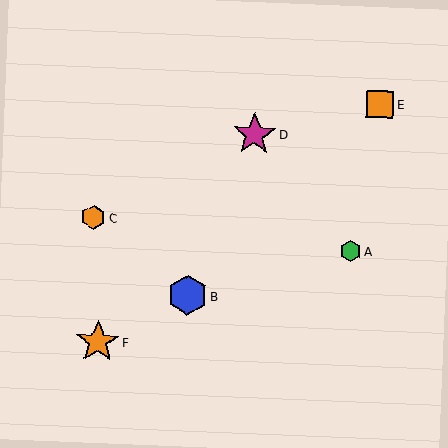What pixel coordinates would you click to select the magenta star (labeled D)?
Click at (254, 134) to select the magenta star D.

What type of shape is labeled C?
Shape C is an orange hexagon.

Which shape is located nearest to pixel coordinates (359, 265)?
The green hexagon (labeled A) at (350, 251) is nearest to that location.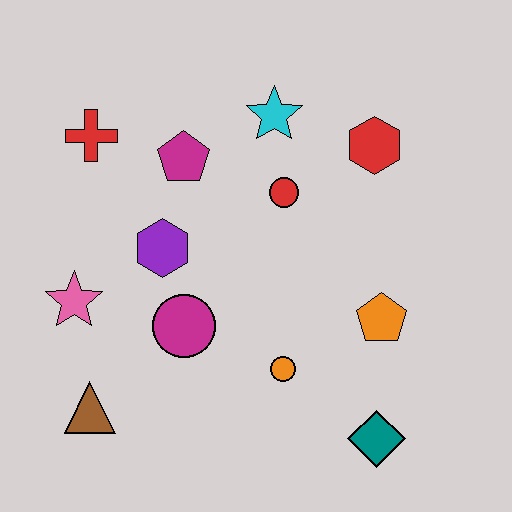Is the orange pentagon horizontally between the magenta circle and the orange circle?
No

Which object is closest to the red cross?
The magenta pentagon is closest to the red cross.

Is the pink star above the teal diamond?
Yes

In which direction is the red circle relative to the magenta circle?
The red circle is above the magenta circle.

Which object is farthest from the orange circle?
The red cross is farthest from the orange circle.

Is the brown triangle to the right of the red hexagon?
No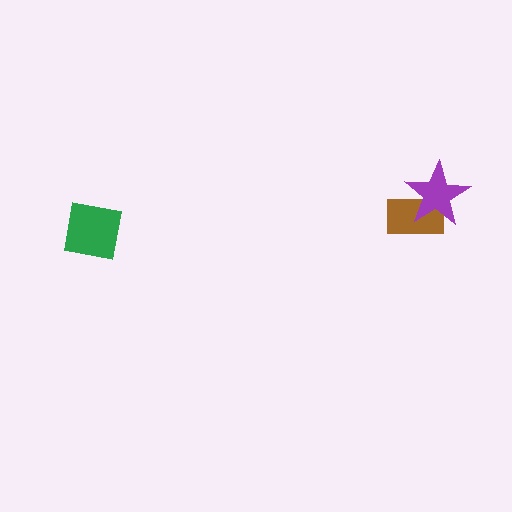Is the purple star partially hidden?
No, no other shape covers it.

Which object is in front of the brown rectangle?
The purple star is in front of the brown rectangle.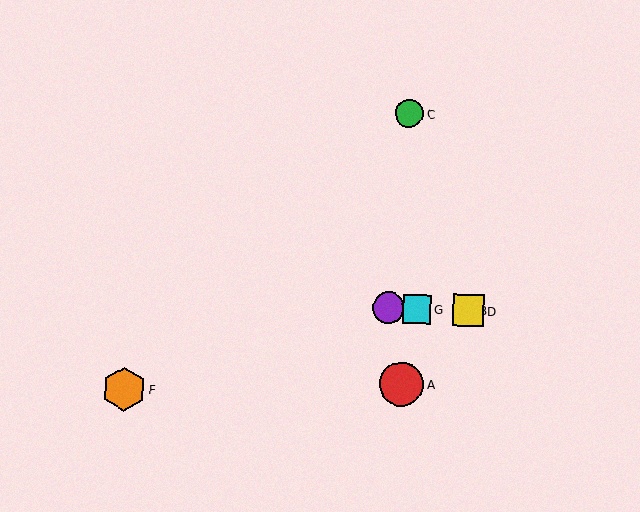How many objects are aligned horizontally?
4 objects (B, D, E, G) are aligned horizontally.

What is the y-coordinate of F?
Object F is at y≈389.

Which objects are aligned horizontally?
Objects B, D, E, G are aligned horizontally.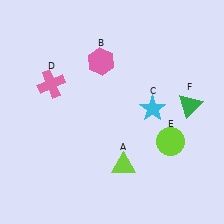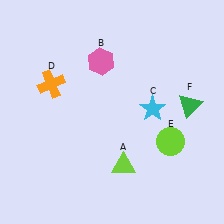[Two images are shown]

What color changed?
The cross (D) changed from pink in Image 1 to orange in Image 2.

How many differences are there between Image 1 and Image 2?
There is 1 difference between the two images.